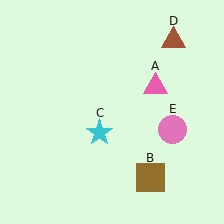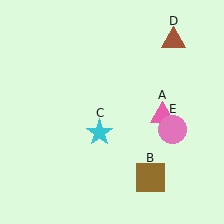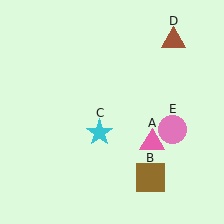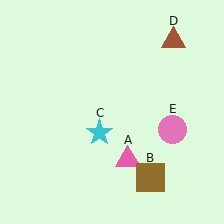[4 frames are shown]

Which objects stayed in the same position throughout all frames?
Brown square (object B) and cyan star (object C) and brown triangle (object D) and pink circle (object E) remained stationary.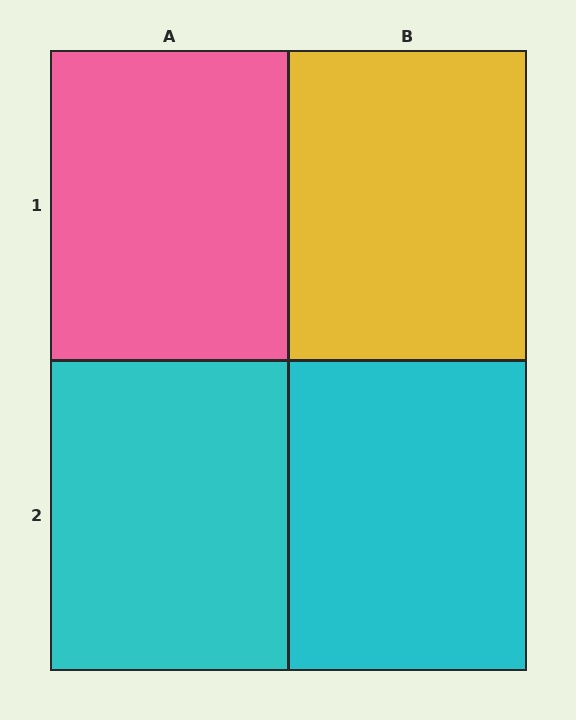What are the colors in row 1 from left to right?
Pink, yellow.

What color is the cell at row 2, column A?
Cyan.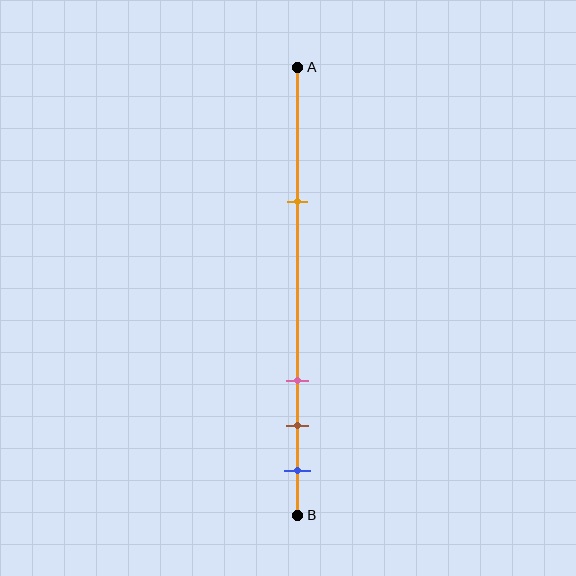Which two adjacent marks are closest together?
The brown and blue marks are the closest adjacent pair.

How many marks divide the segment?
There are 4 marks dividing the segment.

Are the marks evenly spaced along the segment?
No, the marks are not evenly spaced.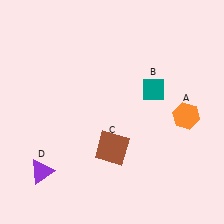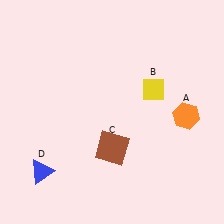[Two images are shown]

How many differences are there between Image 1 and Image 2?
There are 2 differences between the two images.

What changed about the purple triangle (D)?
In Image 1, D is purple. In Image 2, it changed to blue.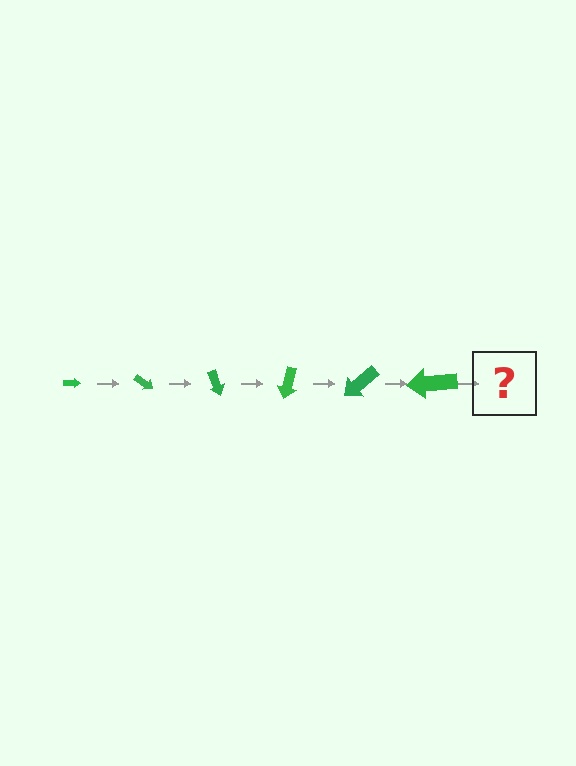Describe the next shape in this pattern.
It should be an arrow, larger than the previous one and rotated 210 degrees from the start.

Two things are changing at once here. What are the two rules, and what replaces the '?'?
The two rules are that the arrow grows larger each step and it rotates 35 degrees each step. The '?' should be an arrow, larger than the previous one and rotated 210 degrees from the start.